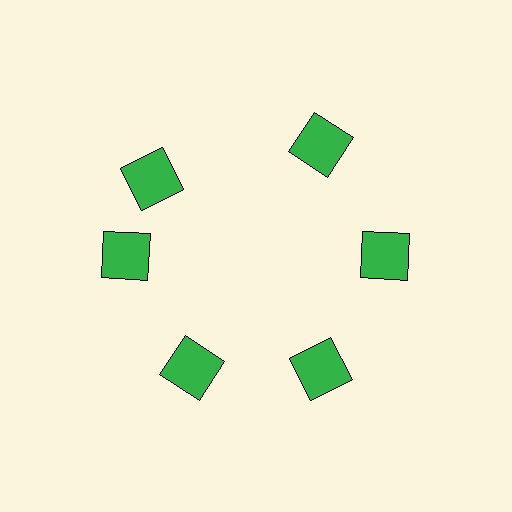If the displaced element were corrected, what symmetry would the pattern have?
It would have 6-fold rotational symmetry — the pattern would map onto itself every 60 degrees.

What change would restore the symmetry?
The symmetry would be restored by rotating it back into even spacing with its neighbors so that all 6 squares sit at equal angles and equal distance from the center.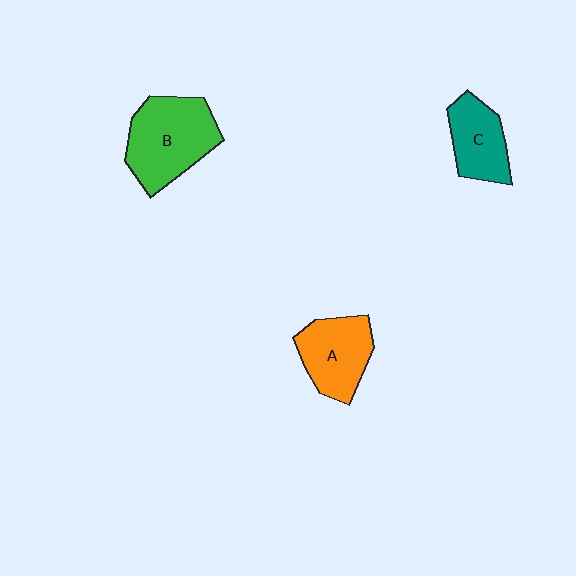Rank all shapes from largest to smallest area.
From largest to smallest: B (green), A (orange), C (teal).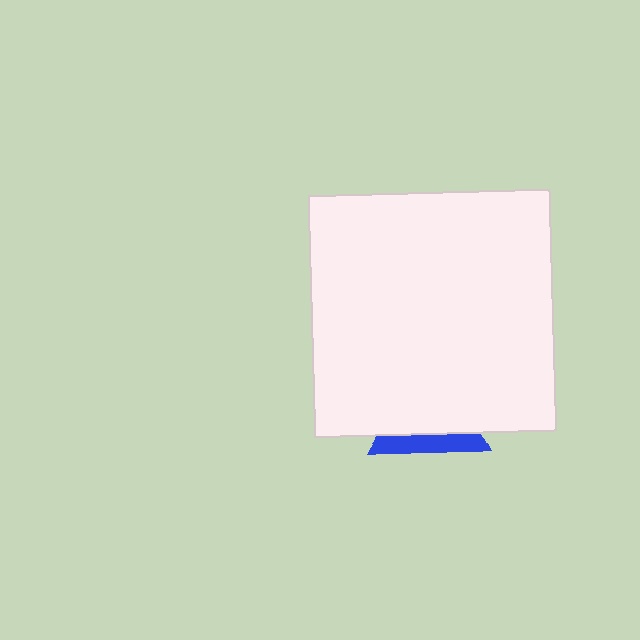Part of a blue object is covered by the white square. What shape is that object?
It is a triangle.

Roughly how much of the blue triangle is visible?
A small part of it is visible (roughly 31%).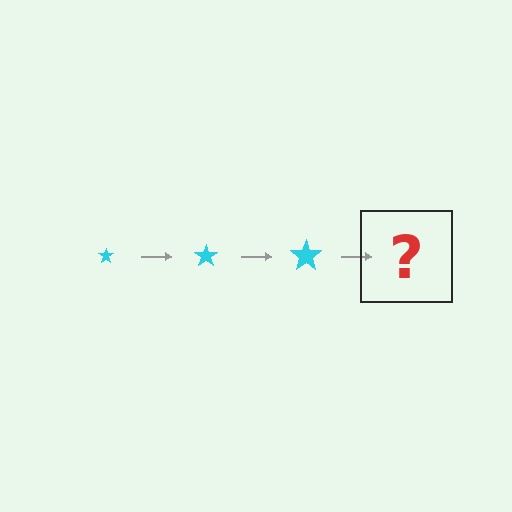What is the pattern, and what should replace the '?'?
The pattern is that the star gets progressively larger each step. The '?' should be a cyan star, larger than the previous one.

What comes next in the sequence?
The next element should be a cyan star, larger than the previous one.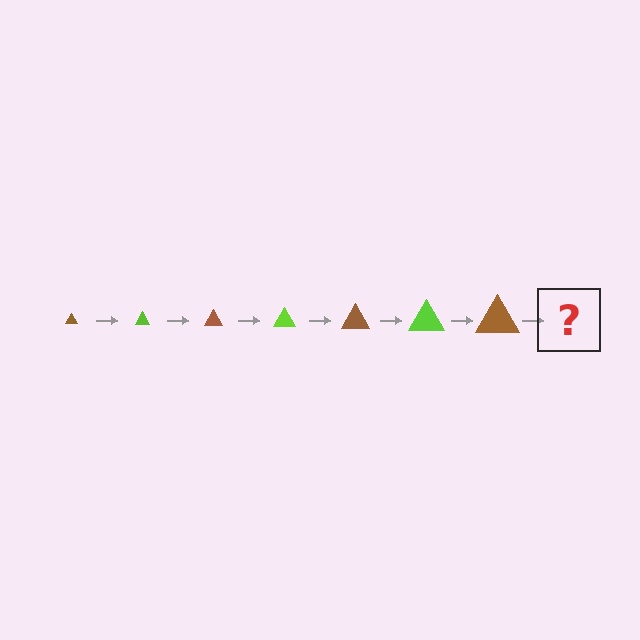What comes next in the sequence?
The next element should be a lime triangle, larger than the previous one.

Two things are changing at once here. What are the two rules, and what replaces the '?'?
The two rules are that the triangle grows larger each step and the color cycles through brown and lime. The '?' should be a lime triangle, larger than the previous one.